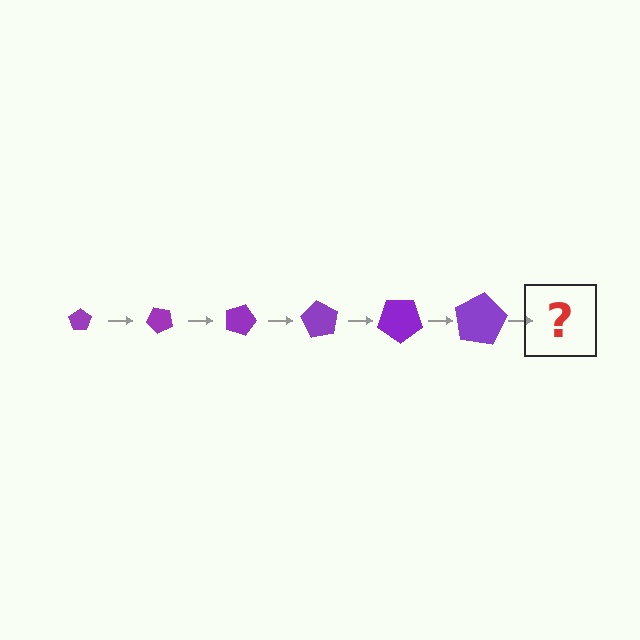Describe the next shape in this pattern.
It should be a pentagon, larger than the previous one and rotated 270 degrees from the start.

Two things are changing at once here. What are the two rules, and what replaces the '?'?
The two rules are that the pentagon grows larger each step and it rotates 45 degrees each step. The '?' should be a pentagon, larger than the previous one and rotated 270 degrees from the start.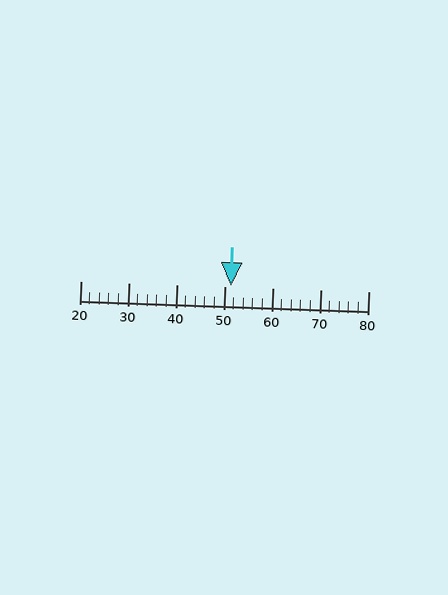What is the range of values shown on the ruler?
The ruler shows values from 20 to 80.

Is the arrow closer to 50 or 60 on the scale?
The arrow is closer to 50.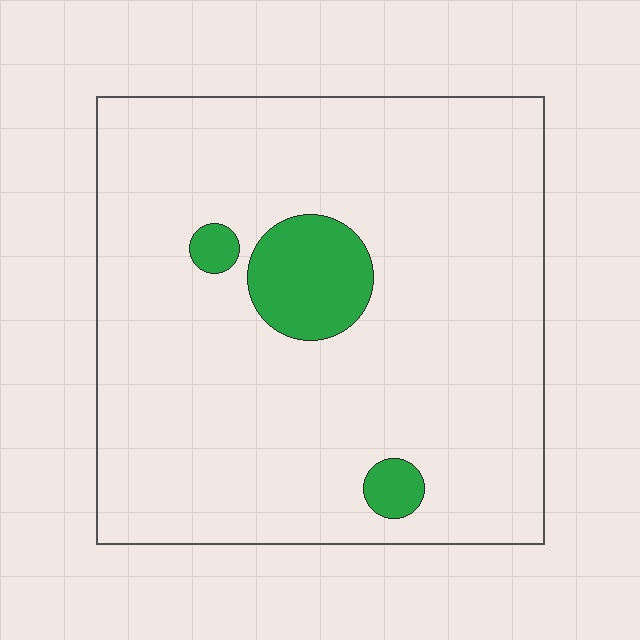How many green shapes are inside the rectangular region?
3.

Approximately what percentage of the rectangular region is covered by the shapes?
Approximately 10%.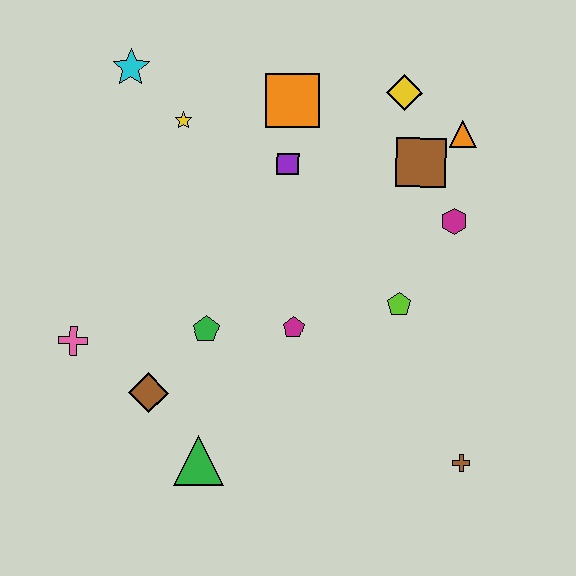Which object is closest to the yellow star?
The cyan star is closest to the yellow star.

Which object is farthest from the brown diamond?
The orange triangle is farthest from the brown diamond.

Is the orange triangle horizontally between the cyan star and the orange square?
No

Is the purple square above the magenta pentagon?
Yes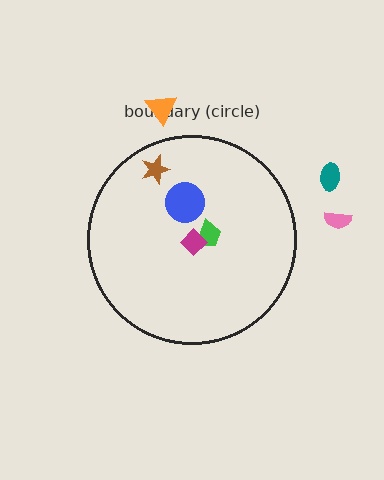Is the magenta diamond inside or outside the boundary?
Inside.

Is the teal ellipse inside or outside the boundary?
Outside.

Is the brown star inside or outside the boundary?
Inside.